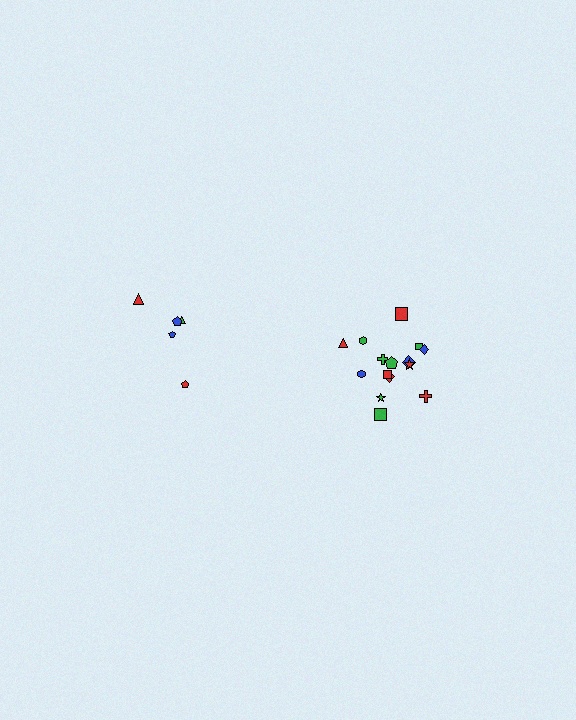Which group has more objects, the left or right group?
The right group.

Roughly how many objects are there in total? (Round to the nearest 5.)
Roughly 20 objects in total.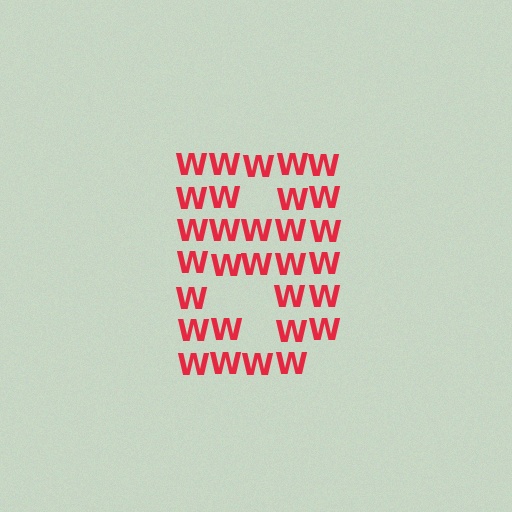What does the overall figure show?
The overall figure shows the digit 8.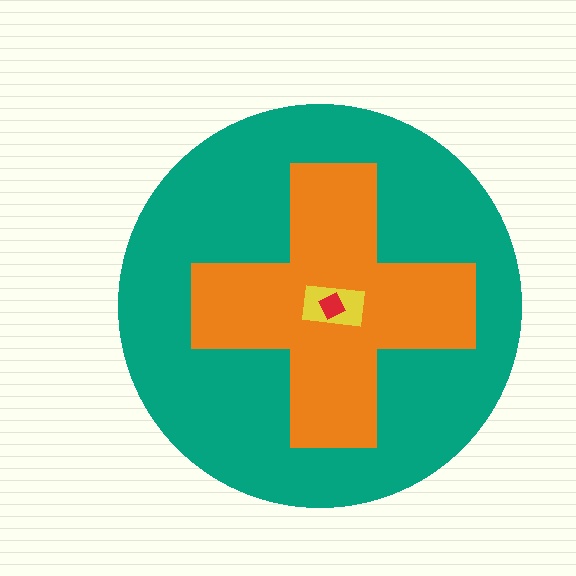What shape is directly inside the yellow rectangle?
The red diamond.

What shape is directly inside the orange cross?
The yellow rectangle.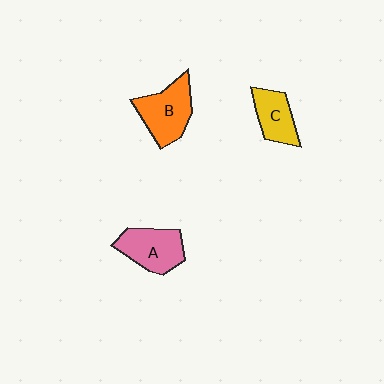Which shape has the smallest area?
Shape C (yellow).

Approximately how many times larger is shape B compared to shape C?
Approximately 1.4 times.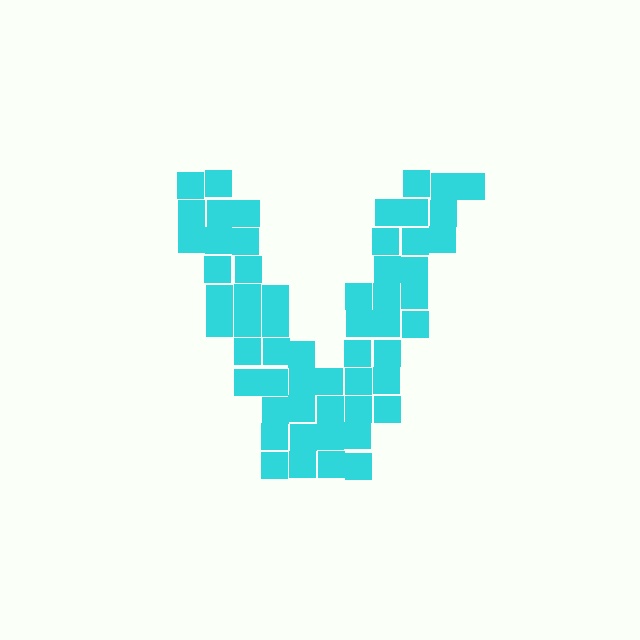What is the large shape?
The large shape is the letter V.